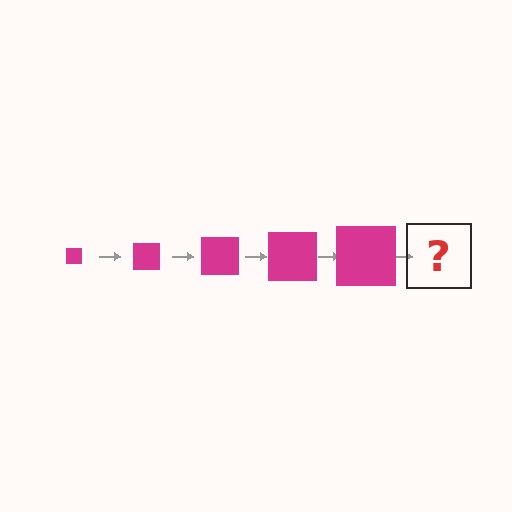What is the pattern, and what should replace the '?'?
The pattern is that the square gets progressively larger each step. The '?' should be a magenta square, larger than the previous one.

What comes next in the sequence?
The next element should be a magenta square, larger than the previous one.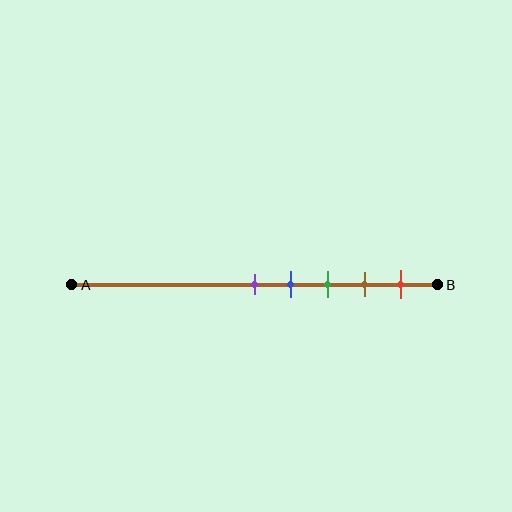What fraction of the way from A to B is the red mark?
The red mark is approximately 90% (0.9) of the way from A to B.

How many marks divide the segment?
There are 5 marks dividing the segment.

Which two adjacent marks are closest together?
The purple and blue marks are the closest adjacent pair.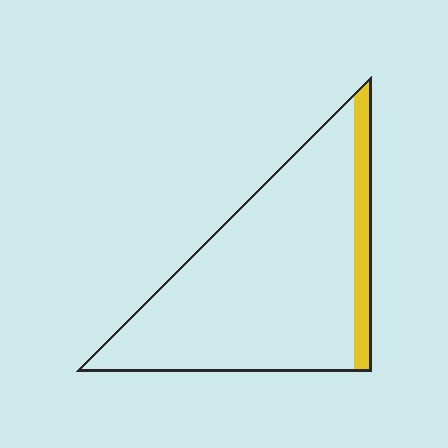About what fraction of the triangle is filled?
About one eighth (1/8).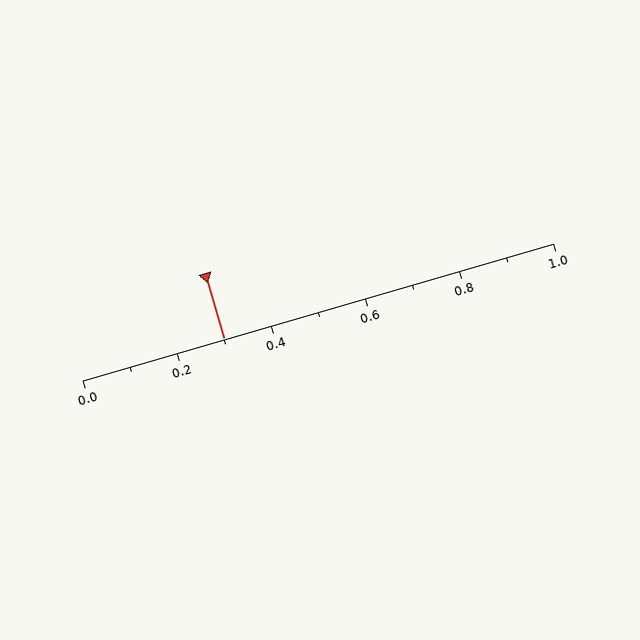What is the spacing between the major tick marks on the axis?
The major ticks are spaced 0.2 apart.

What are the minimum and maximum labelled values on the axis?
The axis runs from 0.0 to 1.0.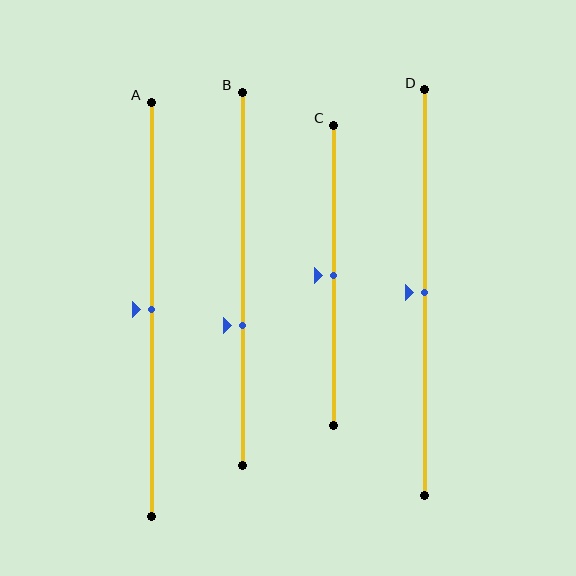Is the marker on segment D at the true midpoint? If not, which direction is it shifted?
Yes, the marker on segment D is at the true midpoint.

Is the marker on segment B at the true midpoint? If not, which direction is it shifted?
No, the marker on segment B is shifted downward by about 13% of the segment length.